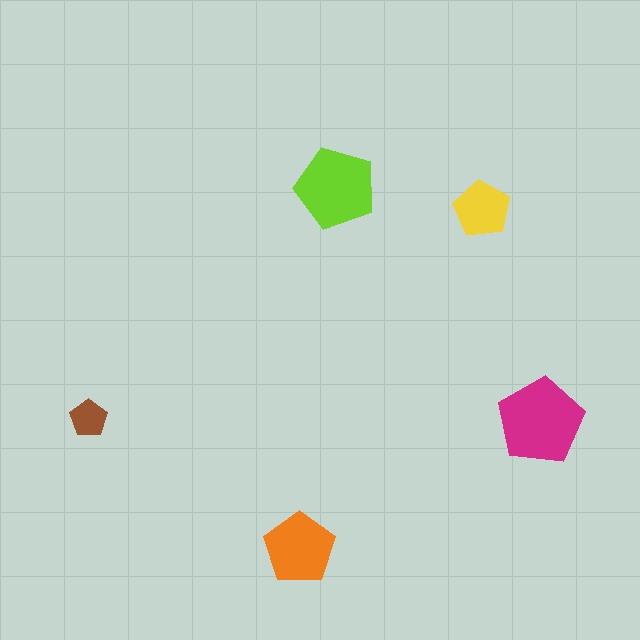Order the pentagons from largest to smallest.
the magenta one, the lime one, the orange one, the yellow one, the brown one.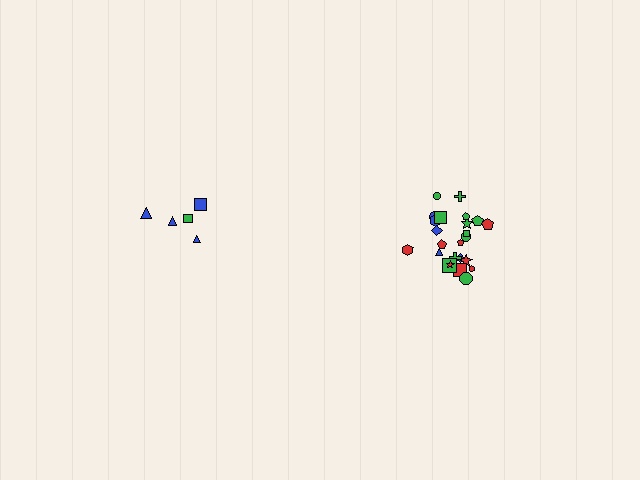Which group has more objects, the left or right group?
The right group.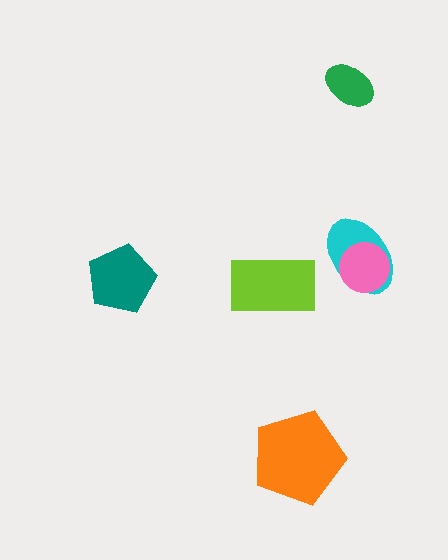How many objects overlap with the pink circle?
1 object overlaps with the pink circle.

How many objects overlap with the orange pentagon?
0 objects overlap with the orange pentagon.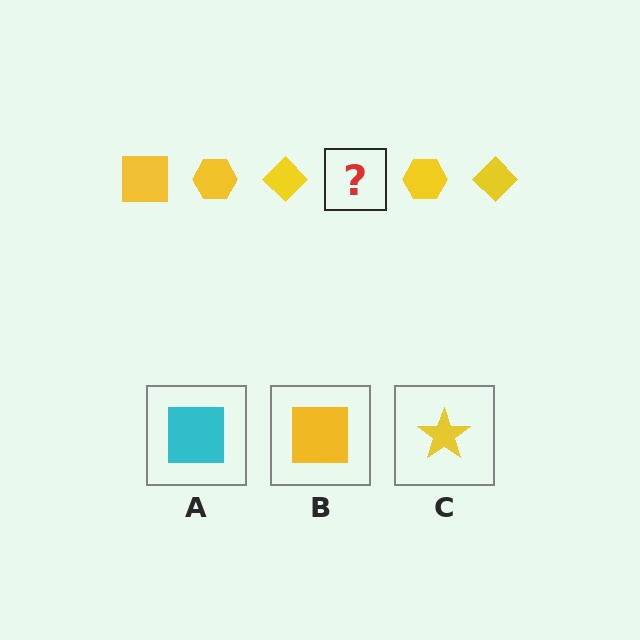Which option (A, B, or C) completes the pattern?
B.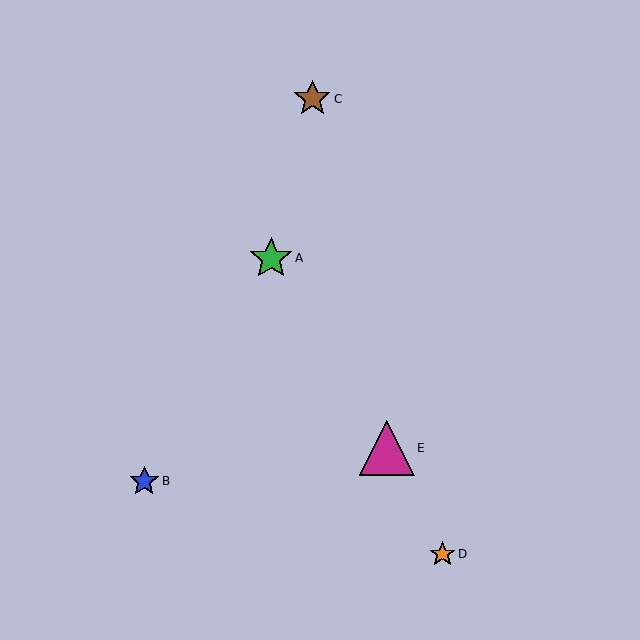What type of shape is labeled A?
Shape A is a green star.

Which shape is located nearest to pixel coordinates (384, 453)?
The magenta triangle (labeled E) at (387, 448) is nearest to that location.